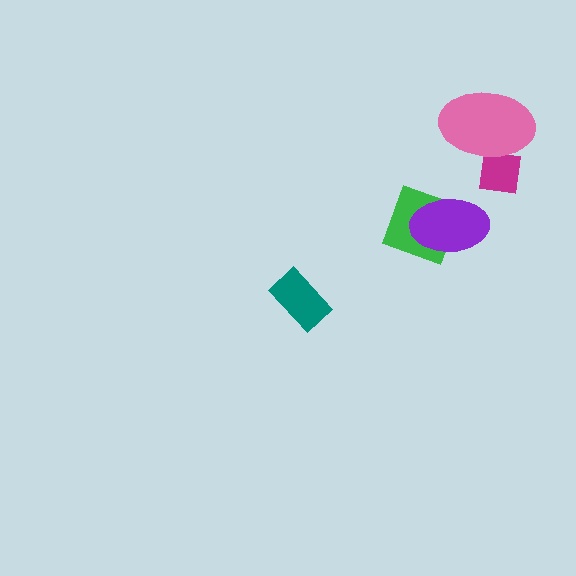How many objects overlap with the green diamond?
1 object overlaps with the green diamond.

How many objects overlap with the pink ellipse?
1 object overlaps with the pink ellipse.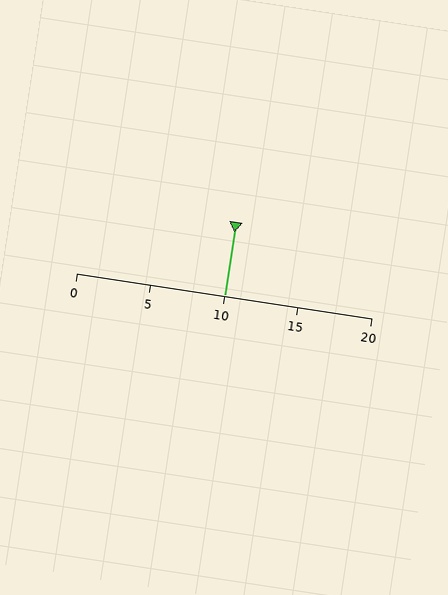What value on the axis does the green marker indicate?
The marker indicates approximately 10.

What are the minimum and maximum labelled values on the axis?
The axis runs from 0 to 20.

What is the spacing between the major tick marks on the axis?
The major ticks are spaced 5 apart.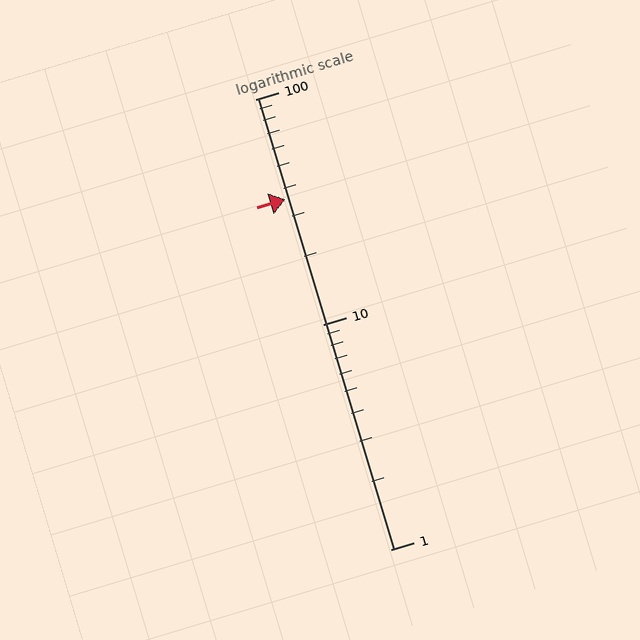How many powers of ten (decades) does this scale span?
The scale spans 2 decades, from 1 to 100.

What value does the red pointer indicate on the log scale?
The pointer indicates approximately 36.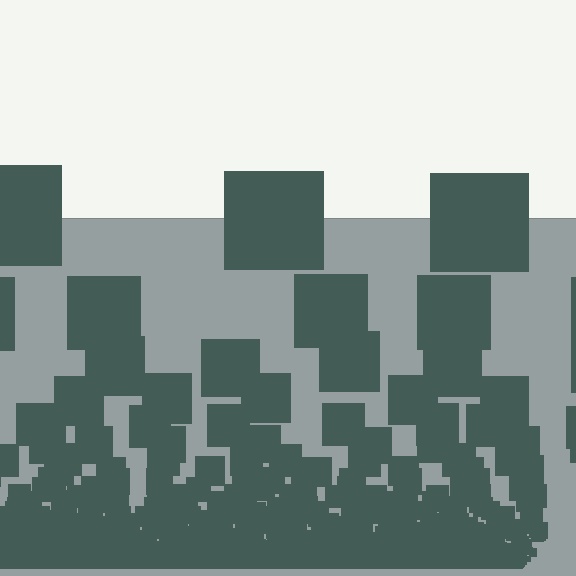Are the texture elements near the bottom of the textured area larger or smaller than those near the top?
Smaller. The gradient is inverted — elements near the bottom are smaller and denser.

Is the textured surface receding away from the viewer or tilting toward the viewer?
The surface appears to tilt toward the viewer. Texture elements get larger and sparser toward the top.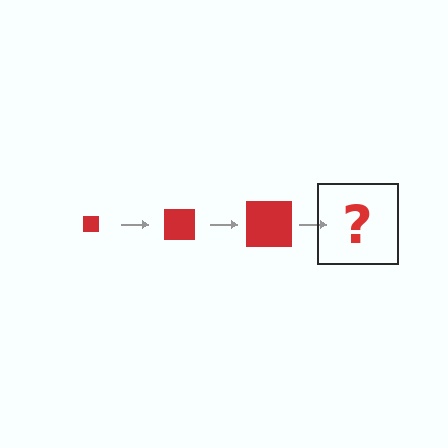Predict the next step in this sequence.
The next step is a red square, larger than the previous one.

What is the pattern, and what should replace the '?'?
The pattern is that the square gets progressively larger each step. The '?' should be a red square, larger than the previous one.